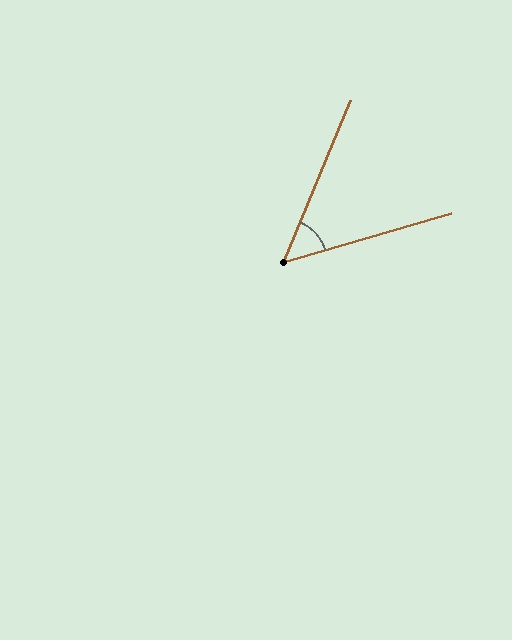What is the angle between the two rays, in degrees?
Approximately 51 degrees.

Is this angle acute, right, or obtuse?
It is acute.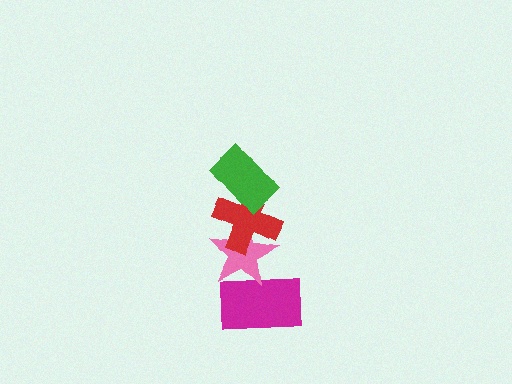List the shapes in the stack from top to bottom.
From top to bottom: the green rectangle, the red cross, the pink star, the magenta rectangle.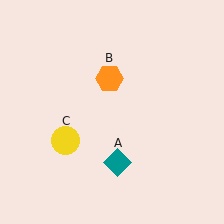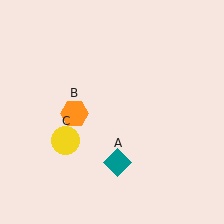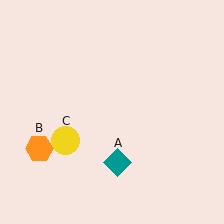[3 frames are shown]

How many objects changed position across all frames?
1 object changed position: orange hexagon (object B).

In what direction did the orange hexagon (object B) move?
The orange hexagon (object B) moved down and to the left.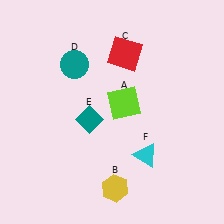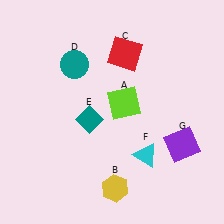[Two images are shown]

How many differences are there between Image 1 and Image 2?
There is 1 difference between the two images.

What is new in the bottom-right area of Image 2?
A purple square (G) was added in the bottom-right area of Image 2.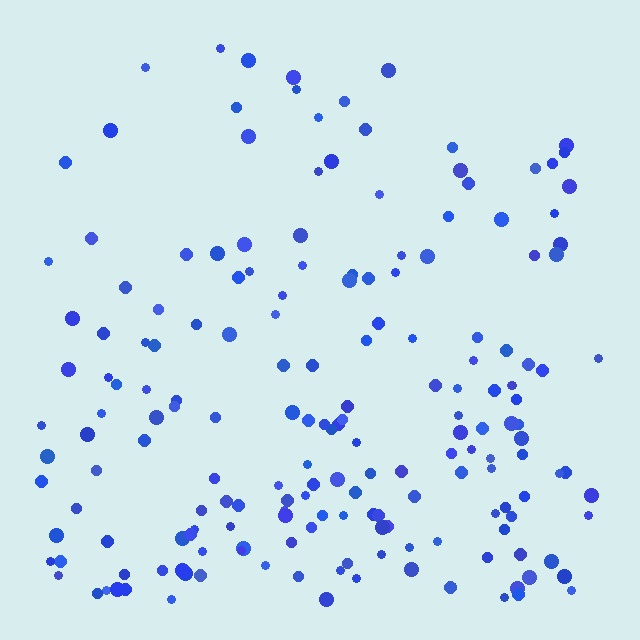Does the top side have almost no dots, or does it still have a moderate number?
Still a moderate number, just noticeably fewer than the bottom.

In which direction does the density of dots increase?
From top to bottom, with the bottom side densest.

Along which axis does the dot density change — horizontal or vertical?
Vertical.